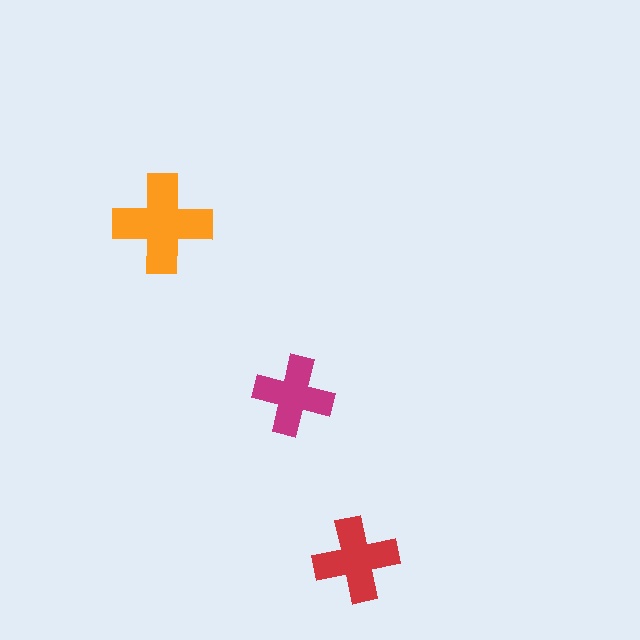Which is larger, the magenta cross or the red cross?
The red one.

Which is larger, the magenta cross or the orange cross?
The orange one.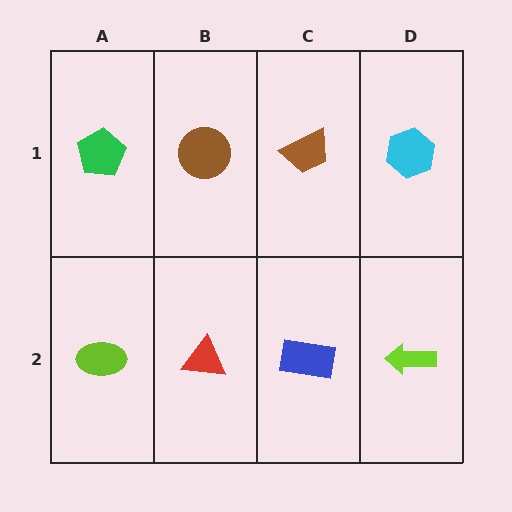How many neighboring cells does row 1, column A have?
2.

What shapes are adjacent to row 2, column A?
A green pentagon (row 1, column A), a red triangle (row 2, column B).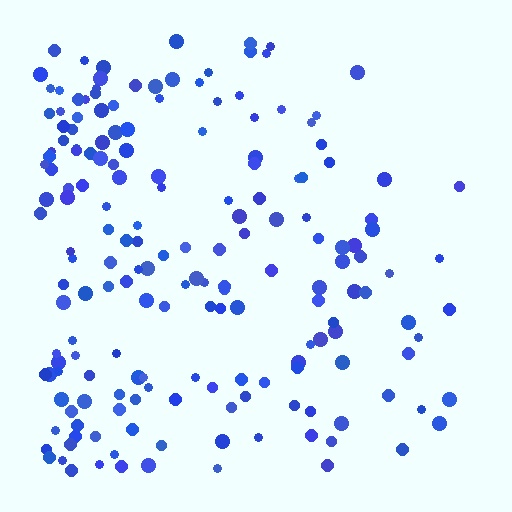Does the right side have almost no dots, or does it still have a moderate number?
Still a moderate number, just noticeably fewer than the left.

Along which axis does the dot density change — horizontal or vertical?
Horizontal.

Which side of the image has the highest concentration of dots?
The left.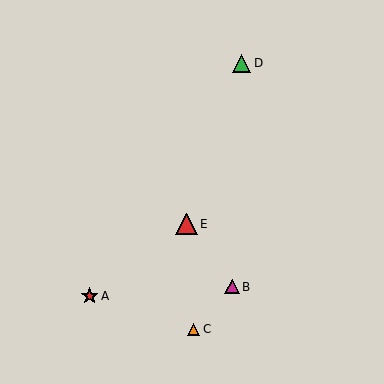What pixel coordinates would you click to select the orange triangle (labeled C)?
Click at (194, 329) to select the orange triangle C.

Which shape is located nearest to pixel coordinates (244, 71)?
The green triangle (labeled D) at (242, 63) is nearest to that location.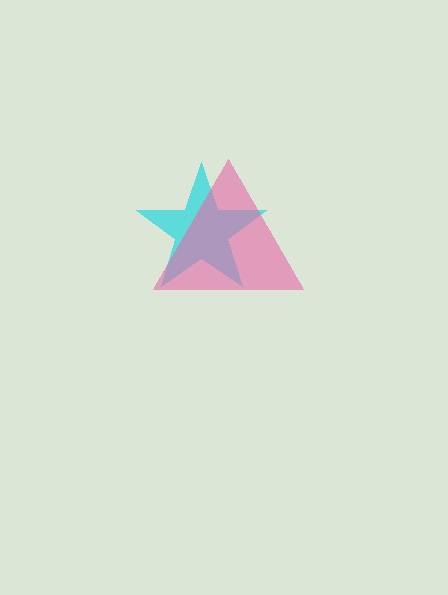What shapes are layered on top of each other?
The layered shapes are: a cyan star, a pink triangle.